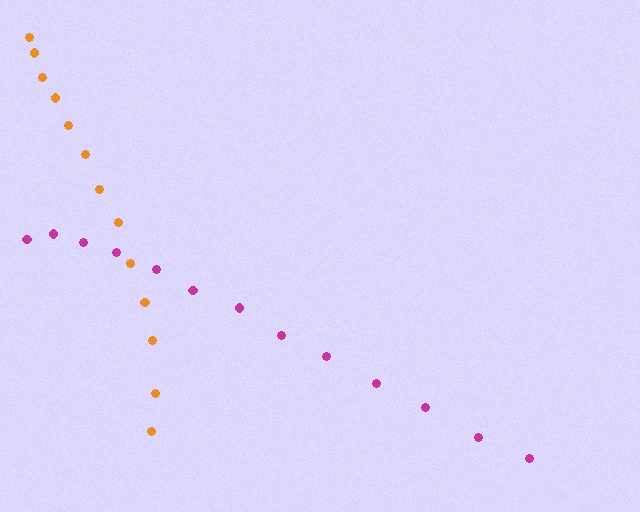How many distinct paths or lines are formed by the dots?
There are 2 distinct paths.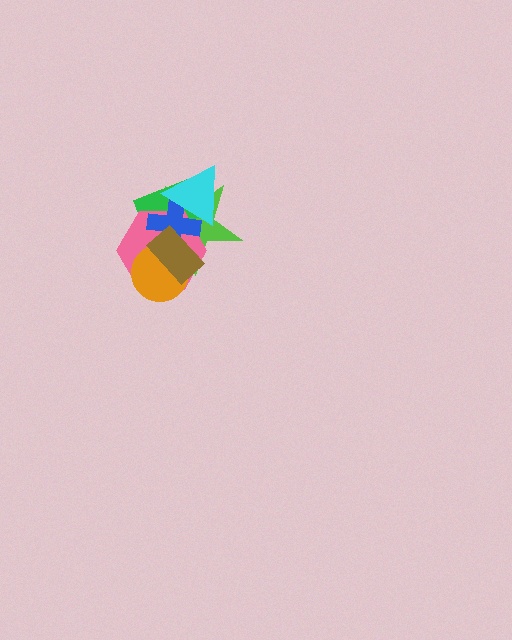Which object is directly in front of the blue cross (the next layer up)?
The cyan triangle is directly in front of the blue cross.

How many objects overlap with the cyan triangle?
4 objects overlap with the cyan triangle.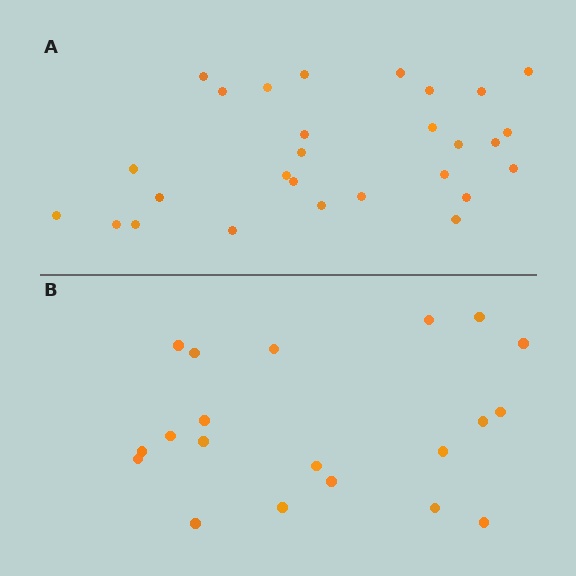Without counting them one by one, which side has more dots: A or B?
Region A (the top region) has more dots.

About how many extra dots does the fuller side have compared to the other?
Region A has roughly 8 or so more dots than region B.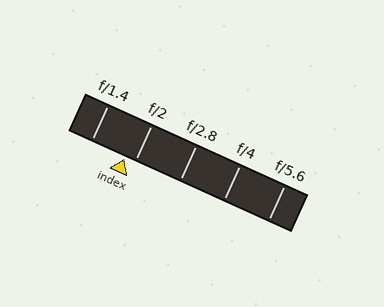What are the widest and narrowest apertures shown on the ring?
The widest aperture shown is f/1.4 and the narrowest is f/5.6.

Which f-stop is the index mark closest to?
The index mark is closest to f/2.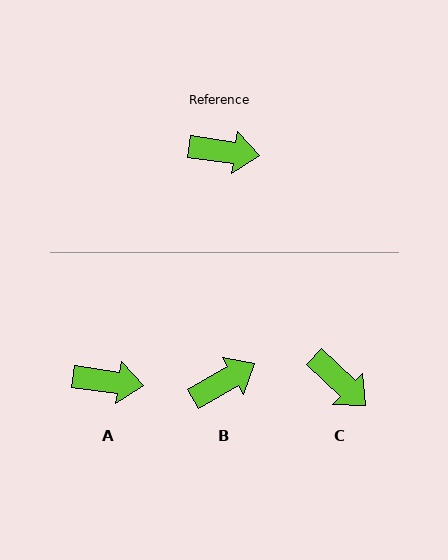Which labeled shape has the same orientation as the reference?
A.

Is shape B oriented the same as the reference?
No, it is off by about 38 degrees.